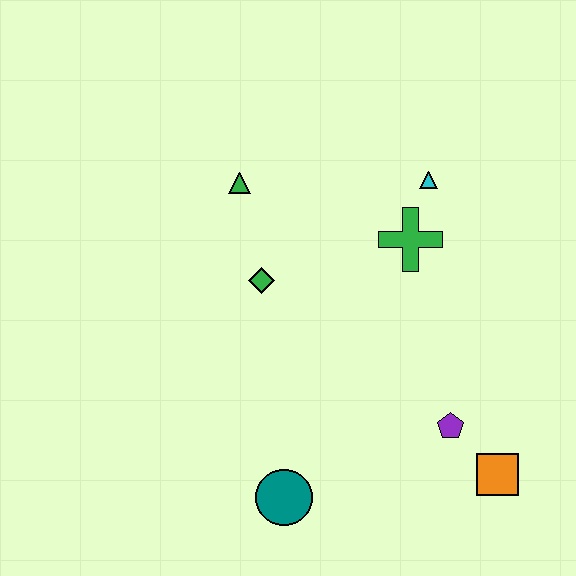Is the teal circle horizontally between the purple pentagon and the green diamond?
Yes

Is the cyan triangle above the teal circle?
Yes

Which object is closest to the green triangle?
The green diamond is closest to the green triangle.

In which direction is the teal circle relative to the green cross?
The teal circle is below the green cross.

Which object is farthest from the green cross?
The teal circle is farthest from the green cross.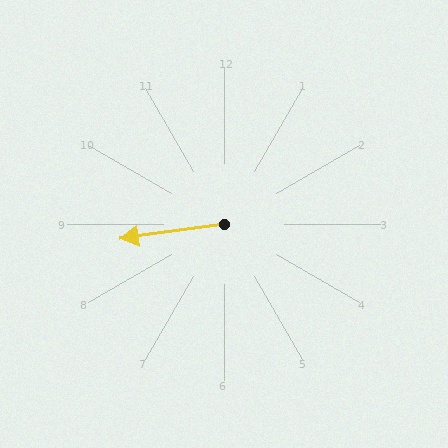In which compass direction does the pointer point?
West.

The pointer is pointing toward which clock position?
Roughly 9 o'clock.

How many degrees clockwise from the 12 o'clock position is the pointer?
Approximately 262 degrees.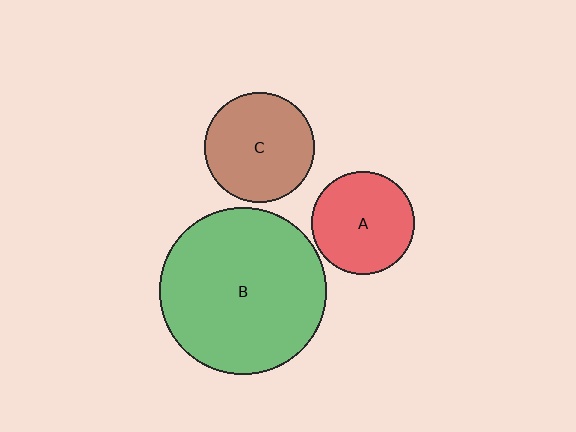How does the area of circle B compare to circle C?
Approximately 2.3 times.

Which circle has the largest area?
Circle B (green).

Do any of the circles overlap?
No, none of the circles overlap.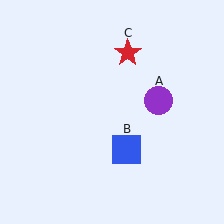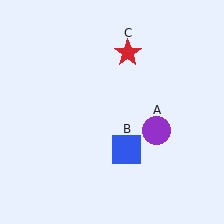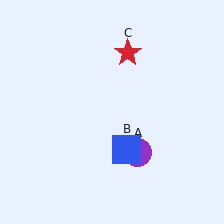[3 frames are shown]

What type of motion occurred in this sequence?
The purple circle (object A) rotated clockwise around the center of the scene.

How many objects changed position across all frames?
1 object changed position: purple circle (object A).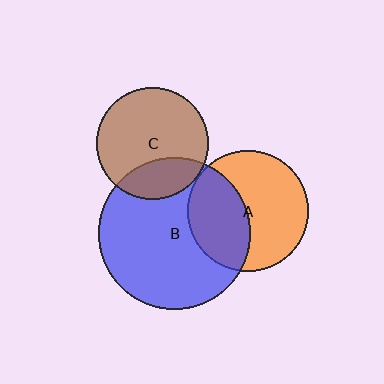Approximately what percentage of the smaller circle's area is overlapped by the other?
Approximately 40%.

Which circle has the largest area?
Circle B (blue).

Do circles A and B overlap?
Yes.